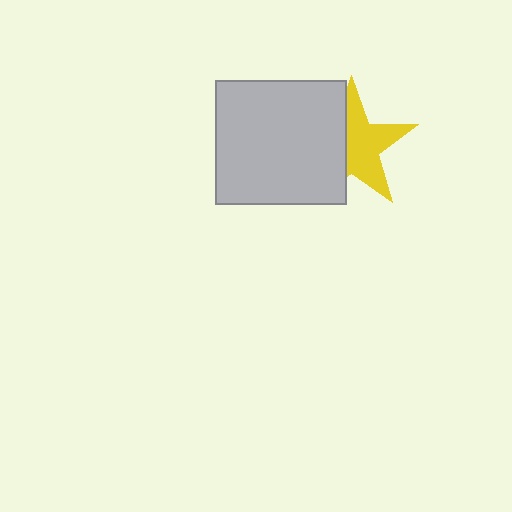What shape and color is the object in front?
The object in front is a light gray rectangle.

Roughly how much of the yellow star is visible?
About half of it is visible (roughly 57%).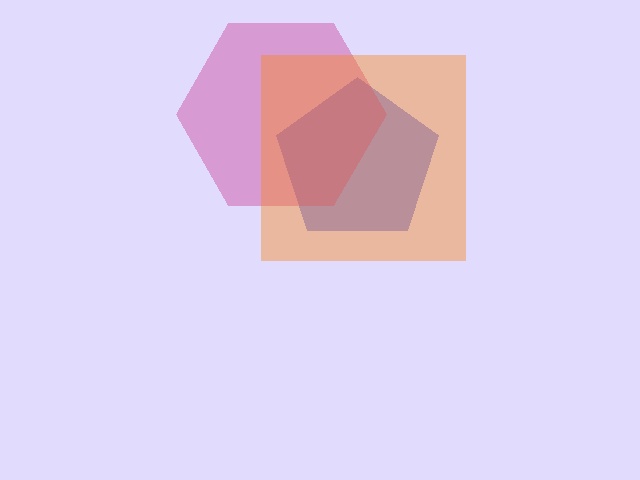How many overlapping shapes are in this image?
There are 3 overlapping shapes in the image.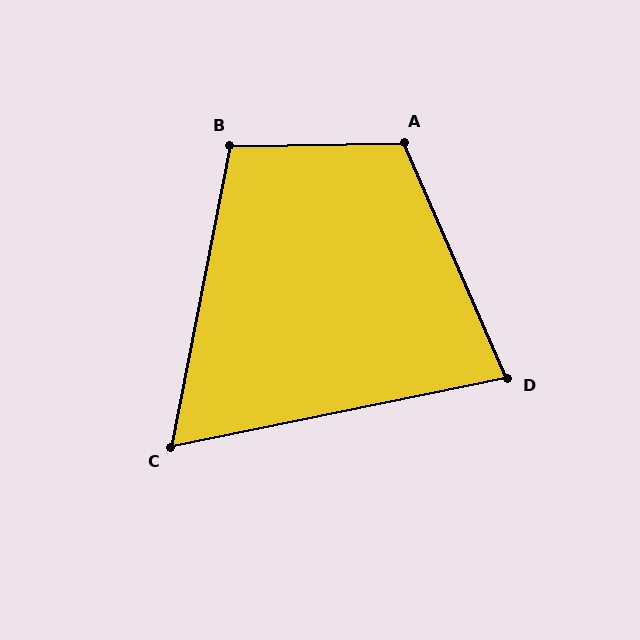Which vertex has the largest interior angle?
A, at approximately 113 degrees.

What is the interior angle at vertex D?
Approximately 78 degrees (acute).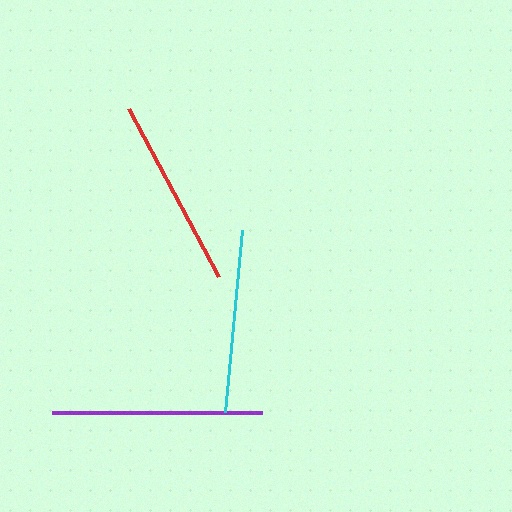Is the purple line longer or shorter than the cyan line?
The purple line is longer than the cyan line.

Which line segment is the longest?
The purple line is the longest at approximately 211 pixels.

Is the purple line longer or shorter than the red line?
The purple line is longer than the red line.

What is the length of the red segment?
The red segment is approximately 190 pixels long.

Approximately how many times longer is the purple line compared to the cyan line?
The purple line is approximately 1.2 times the length of the cyan line.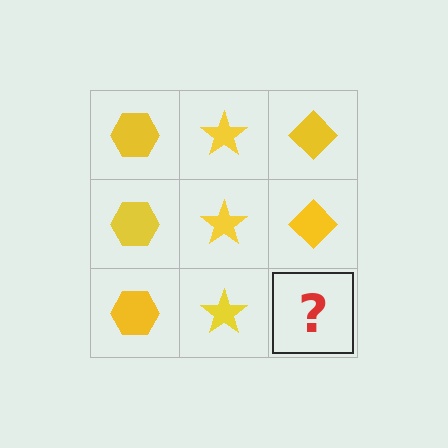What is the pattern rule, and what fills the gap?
The rule is that each column has a consistent shape. The gap should be filled with a yellow diamond.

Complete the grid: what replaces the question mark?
The question mark should be replaced with a yellow diamond.